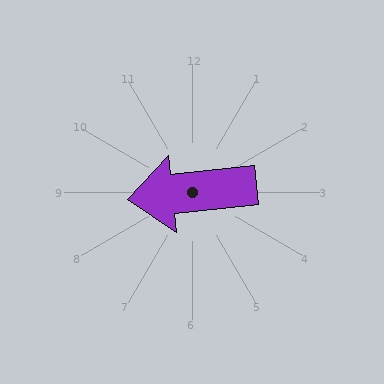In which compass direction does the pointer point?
West.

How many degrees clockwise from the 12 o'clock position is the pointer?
Approximately 264 degrees.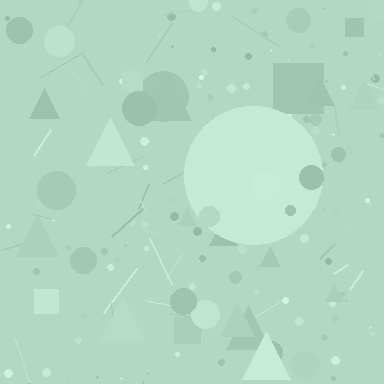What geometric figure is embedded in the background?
A circle is embedded in the background.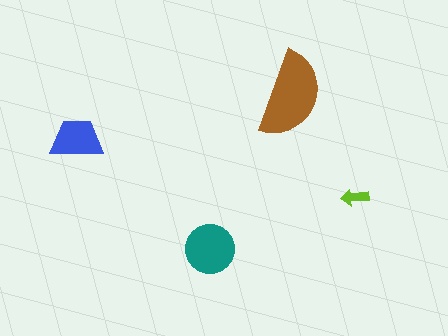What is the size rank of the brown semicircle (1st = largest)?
1st.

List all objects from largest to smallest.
The brown semicircle, the teal circle, the blue trapezoid, the lime arrow.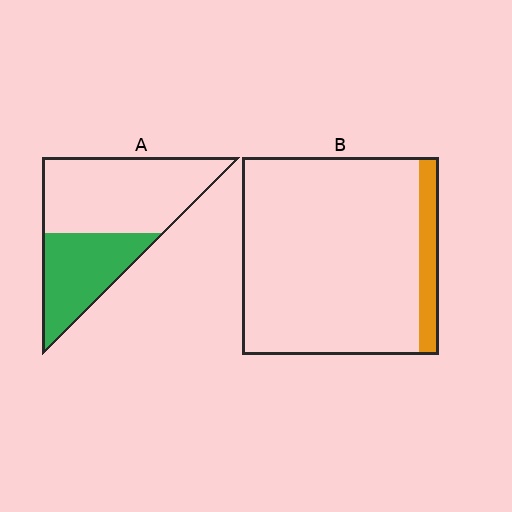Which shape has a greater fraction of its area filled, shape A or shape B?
Shape A.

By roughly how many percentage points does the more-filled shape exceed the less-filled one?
By roughly 30 percentage points (A over B).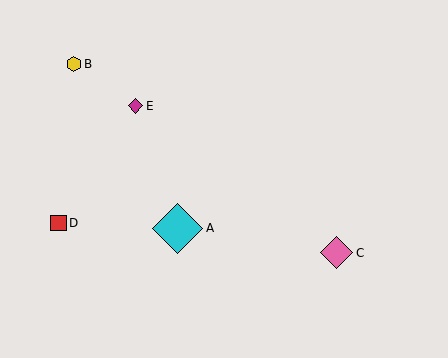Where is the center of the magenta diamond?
The center of the magenta diamond is at (135, 106).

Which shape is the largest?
The cyan diamond (labeled A) is the largest.